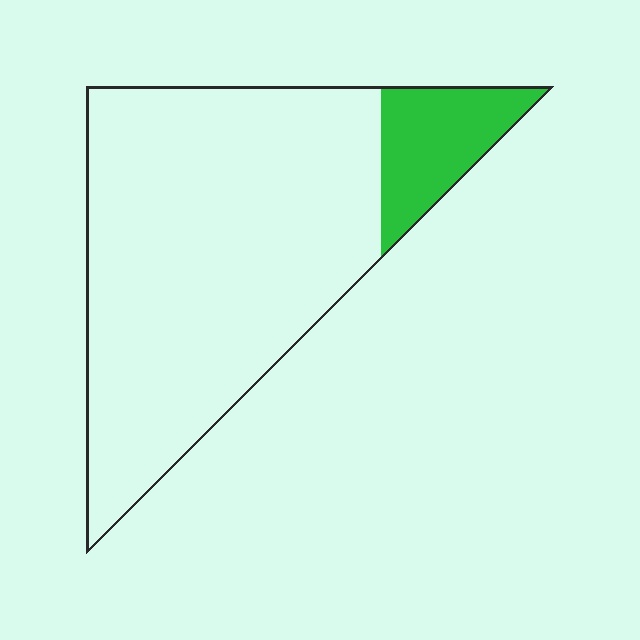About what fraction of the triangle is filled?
About one eighth (1/8).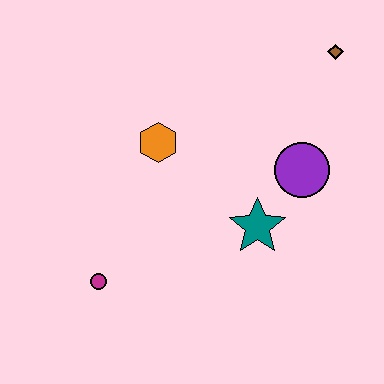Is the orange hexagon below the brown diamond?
Yes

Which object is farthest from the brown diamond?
The magenta circle is farthest from the brown diamond.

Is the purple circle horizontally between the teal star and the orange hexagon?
No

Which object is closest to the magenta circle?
The orange hexagon is closest to the magenta circle.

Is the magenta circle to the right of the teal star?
No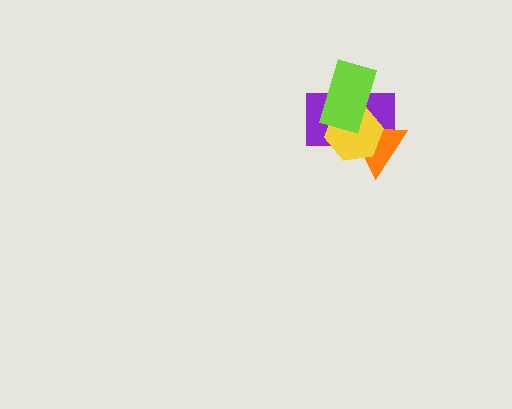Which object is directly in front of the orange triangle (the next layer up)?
The yellow hexagon is directly in front of the orange triangle.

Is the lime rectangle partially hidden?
No, no other shape covers it.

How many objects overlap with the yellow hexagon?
3 objects overlap with the yellow hexagon.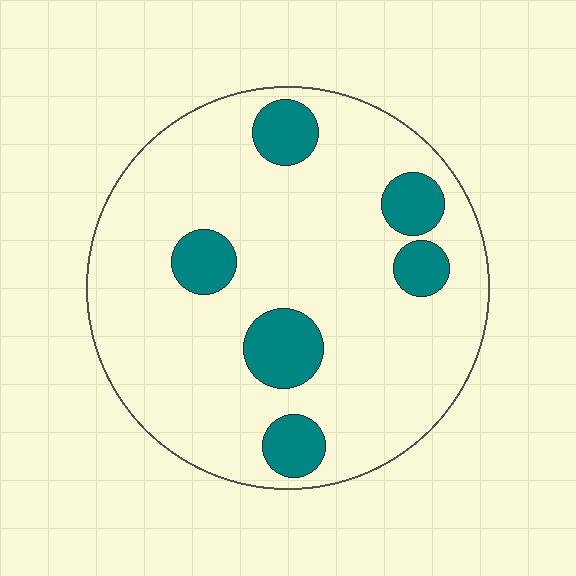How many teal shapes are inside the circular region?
6.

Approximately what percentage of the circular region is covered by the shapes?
Approximately 15%.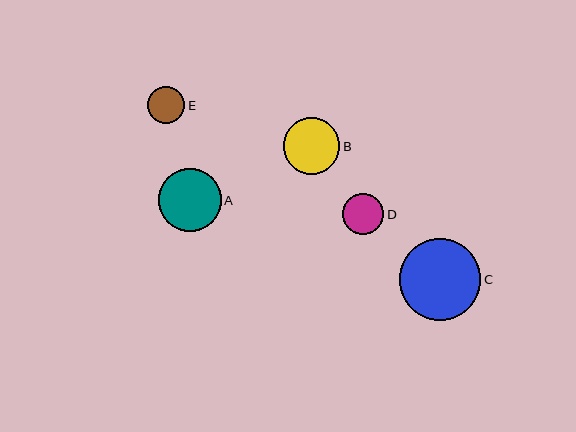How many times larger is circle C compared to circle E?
Circle C is approximately 2.2 times the size of circle E.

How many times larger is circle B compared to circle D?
Circle B is approximately 1.4 times the size of circle D.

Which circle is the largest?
Circle C is the largest with a size of approximately 82 pixels.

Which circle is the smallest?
Circle E is the smallest with a size of approximately 37 pixels.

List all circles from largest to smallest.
From largest to smallest: C, A, B, D, E.